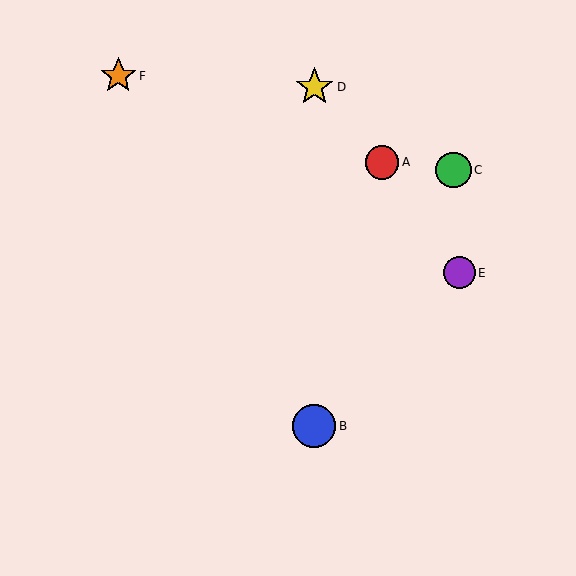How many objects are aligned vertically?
2 objects (B, D) are aligned vertically.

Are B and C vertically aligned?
No, B is at x≈314 and C is at x≈453.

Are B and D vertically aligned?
Yes, both are at x≈314.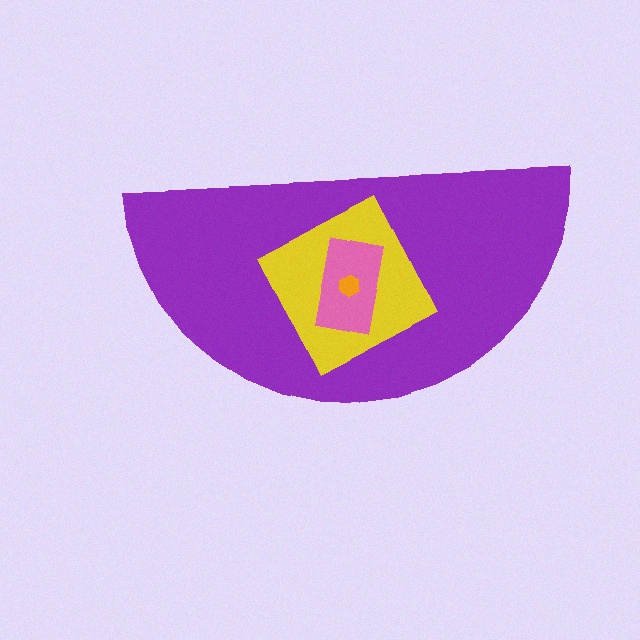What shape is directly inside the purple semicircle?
The yellow square.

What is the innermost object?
The orange hexagon.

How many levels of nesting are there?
4.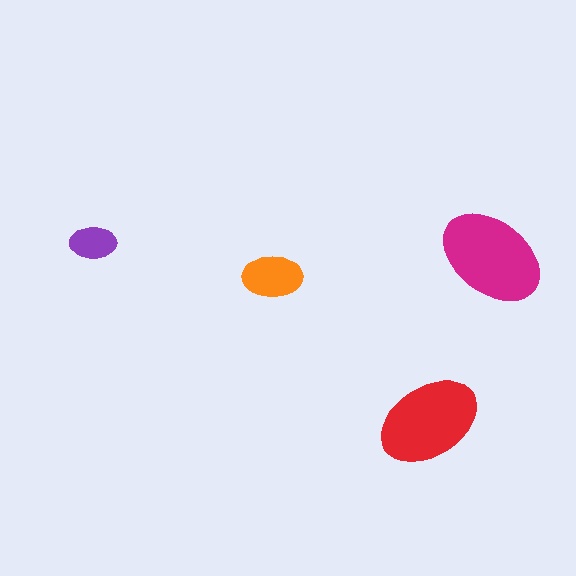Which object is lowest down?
The red ellipse is bottommost.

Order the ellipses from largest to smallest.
the magenta one, the red one, the orange one, the purple one.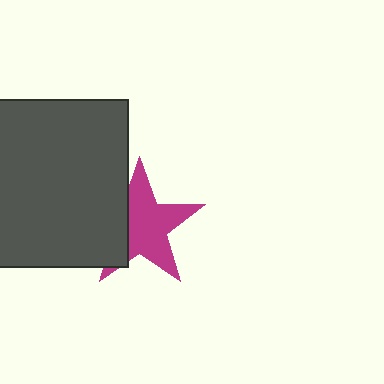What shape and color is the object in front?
The object in front is a dark gray rectangle.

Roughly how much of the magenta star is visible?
Most of it is visible (roughly 68%).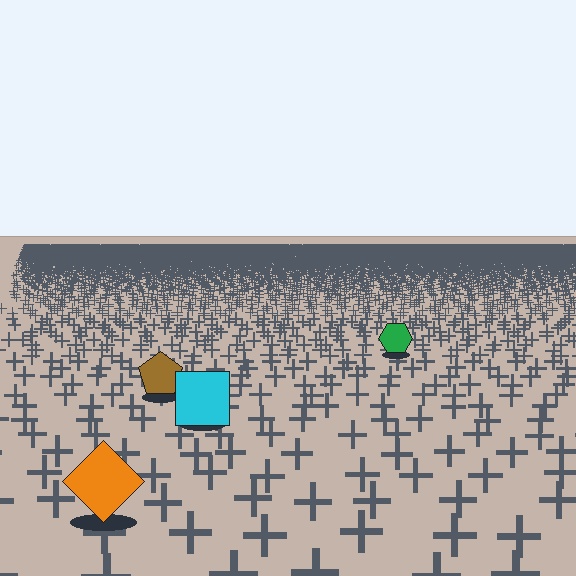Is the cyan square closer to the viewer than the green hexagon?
Yes. The cyan square is closer — you can tell from the texture gradient: the ground texture is coarser near it.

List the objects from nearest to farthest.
From nearest to farthest: the orange diamond, the cyan square, the brown pentagon, the green hexagon.